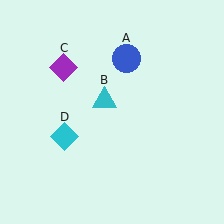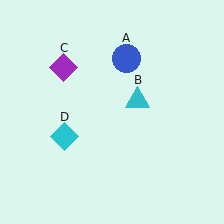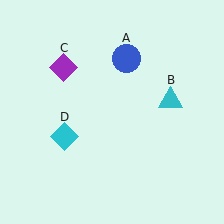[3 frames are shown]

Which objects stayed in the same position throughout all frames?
Blue circle (object A) and purple diamond (object C) and cyan diamond (object D) remained stationary.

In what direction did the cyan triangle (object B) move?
The cyan triangle (object B) moved right.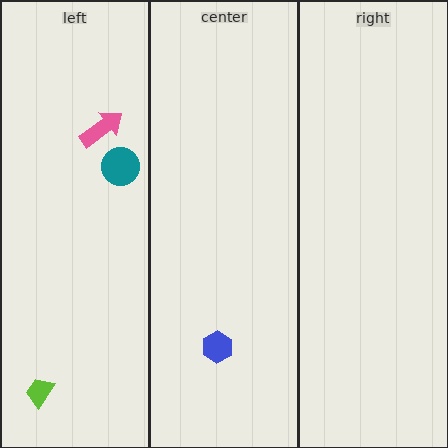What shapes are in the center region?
The blue hexagon.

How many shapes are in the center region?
1.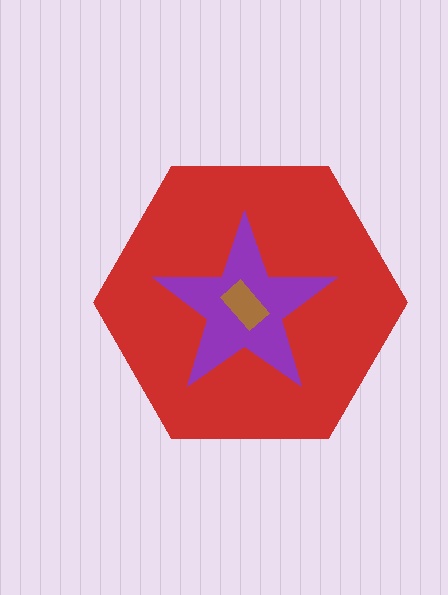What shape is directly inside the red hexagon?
The purple star.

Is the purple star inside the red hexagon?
Yes.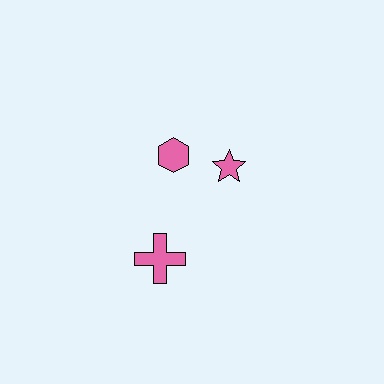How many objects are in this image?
There are 3 objects.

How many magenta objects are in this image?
There are no magenta objects.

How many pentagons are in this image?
There are no pentagons.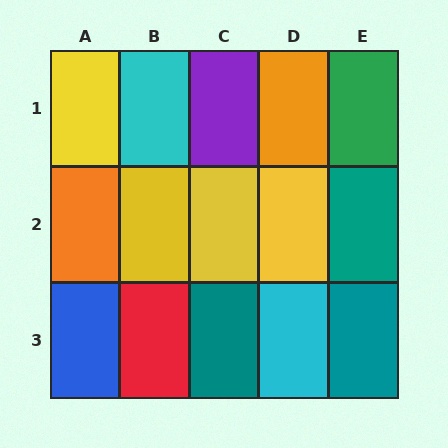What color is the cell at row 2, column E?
Teal.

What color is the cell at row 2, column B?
Yellow.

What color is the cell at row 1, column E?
Green.